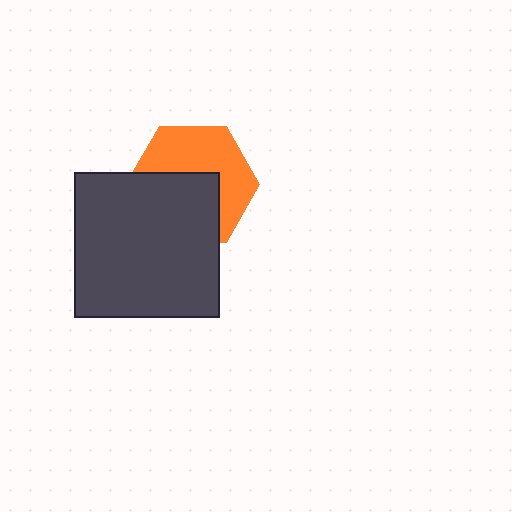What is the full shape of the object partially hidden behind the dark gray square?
The partially hidden object is an orange hexagon.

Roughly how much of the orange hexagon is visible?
About half of it is visible (roughly 52%).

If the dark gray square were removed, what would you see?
You would see the complete orange hexagon.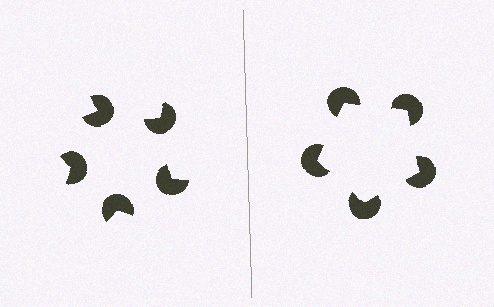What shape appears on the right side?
An illusory pentagon.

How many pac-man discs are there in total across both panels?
10 — 5 on each side.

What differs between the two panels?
The pac-man discs are positioned identically on both sides; only the wedge orientations differ. On the right they align to a pentagon; on the left they are misaligned.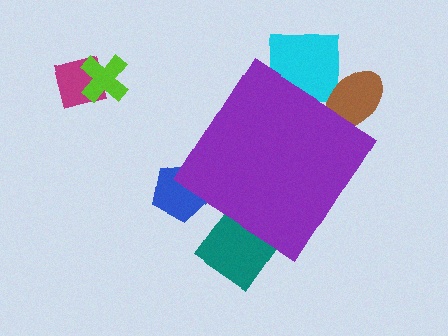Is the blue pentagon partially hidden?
Yes, the blue pentagon is partially hidden behind the purple diamond.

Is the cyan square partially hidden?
Yes, the cyan square is partially hidden behind the purple diamond.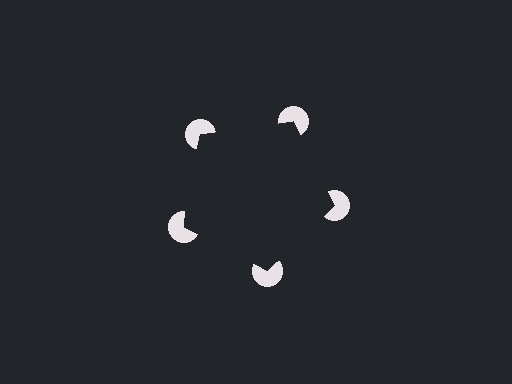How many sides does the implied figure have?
5 sides.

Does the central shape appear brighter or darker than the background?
It typically appears slightly darker than the background, even though no actual brightness change is drawn.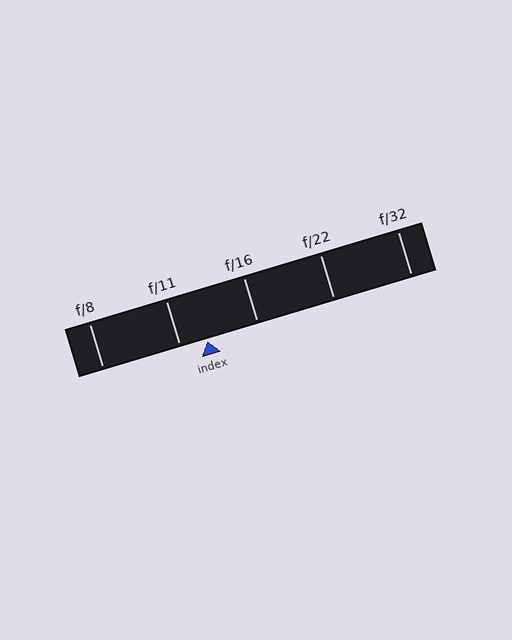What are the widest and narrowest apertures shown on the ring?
The widest aperture shown is f/8 and the narrowest is f/32.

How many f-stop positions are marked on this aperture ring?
There are 5 f-stop positions marked.